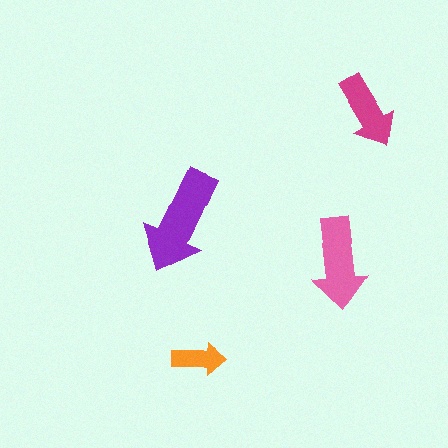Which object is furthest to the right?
The magenta arrow is rightmost.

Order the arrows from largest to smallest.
the purple one, the pink one, the magenta one, the orange one.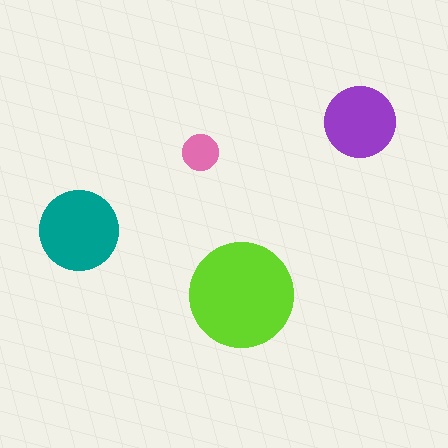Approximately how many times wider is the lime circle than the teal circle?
About 1.5 times wider.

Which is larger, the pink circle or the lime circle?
The lime one.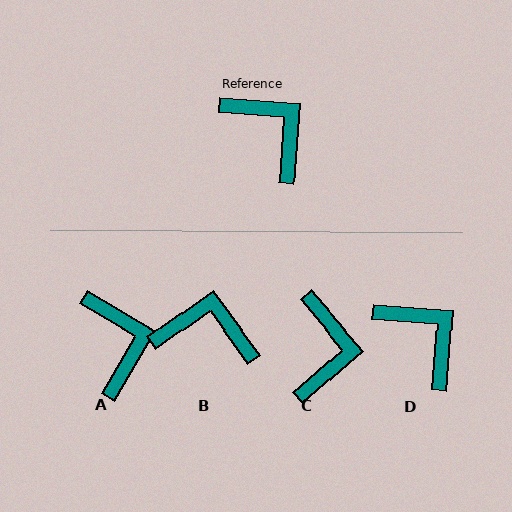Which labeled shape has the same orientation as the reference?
D.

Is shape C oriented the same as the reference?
No, it is off by about 45 degrees.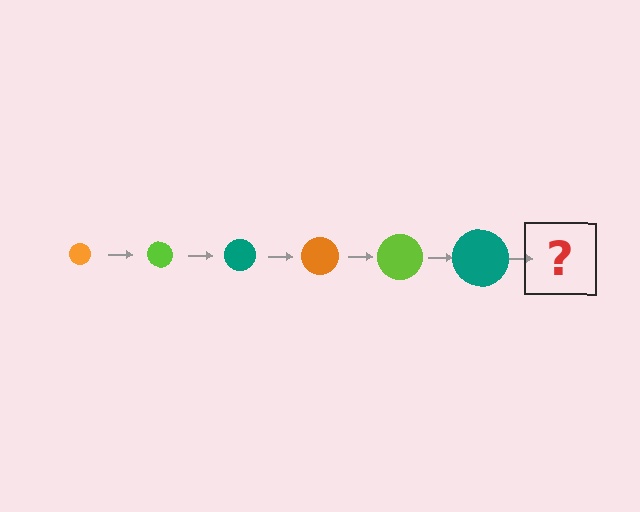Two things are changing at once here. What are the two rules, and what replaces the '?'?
The two rules are that the circle grows larger each step and the color cycles through orange, lime, and teal. The '?' should be an orange circle, larger than the previous one.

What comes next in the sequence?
The next element should be an orange circle, larger than the previous one.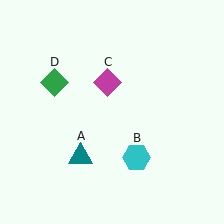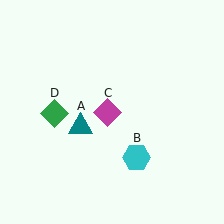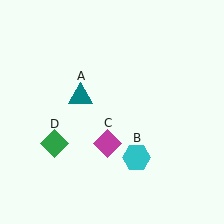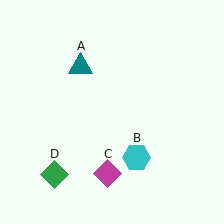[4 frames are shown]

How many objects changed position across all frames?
3 objects changed position: teal triangle (object A), magenta diamond (object C), green diamond (object D).